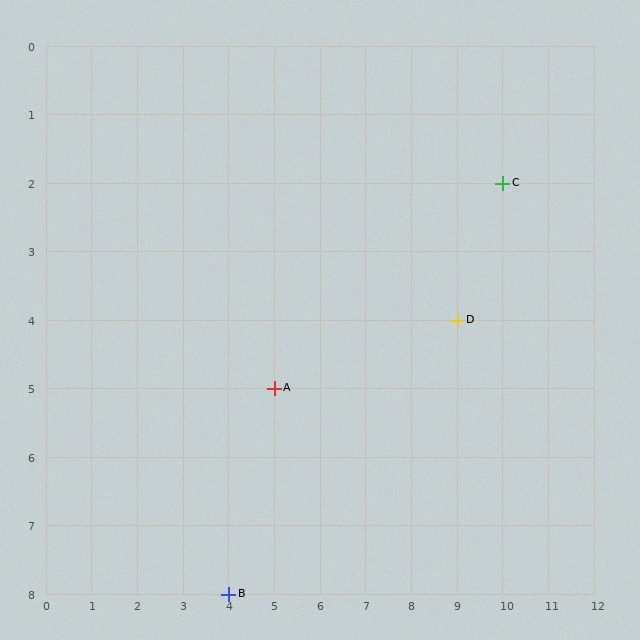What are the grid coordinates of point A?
Point A is at grid coordinates (5, 5).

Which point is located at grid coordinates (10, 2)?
Point C is at (10, 2).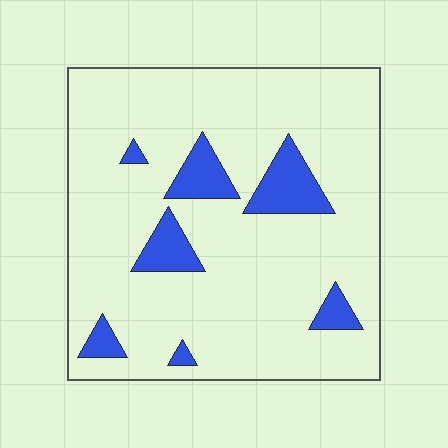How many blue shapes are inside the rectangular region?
7.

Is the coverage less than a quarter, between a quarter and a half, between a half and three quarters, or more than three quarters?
Less than a quarter.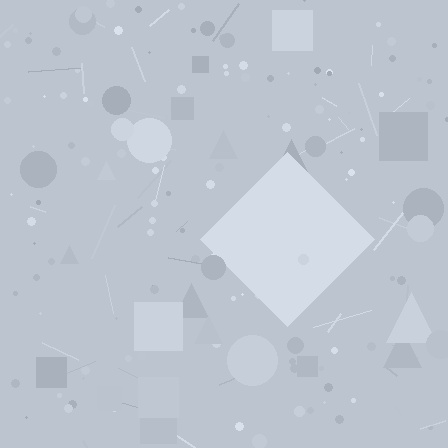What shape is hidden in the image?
A diamond is hidden in the image.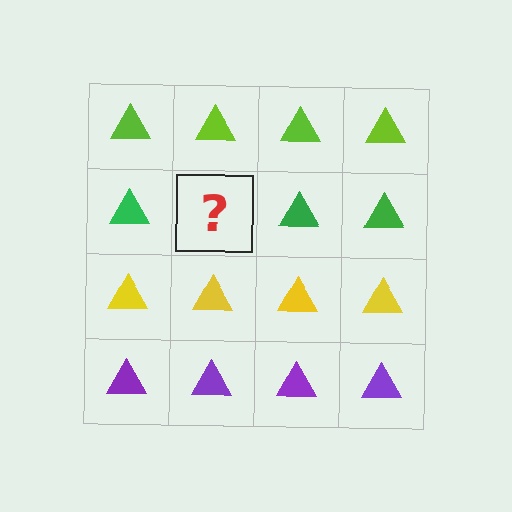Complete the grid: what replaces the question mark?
The question mark should be replaced with a green triangle.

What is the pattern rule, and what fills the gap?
The rule is that each row has a consistent color. The gap should be filled with a green triangle.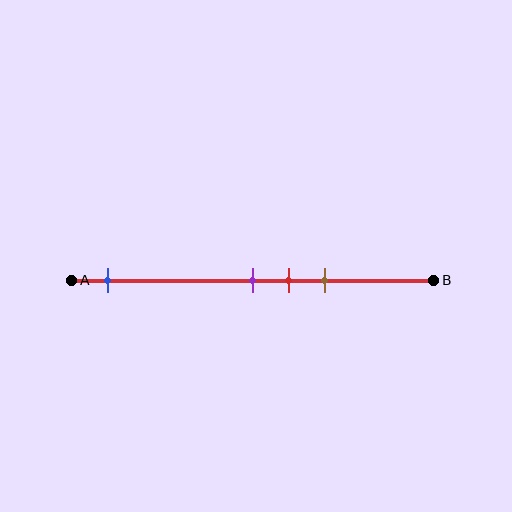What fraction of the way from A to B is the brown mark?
The brown mark is approximately 70% (0.7) of the way from A to B.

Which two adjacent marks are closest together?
The purple and red marks are the closest adjacent pair.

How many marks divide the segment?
There are 4 marks dividing the segment.